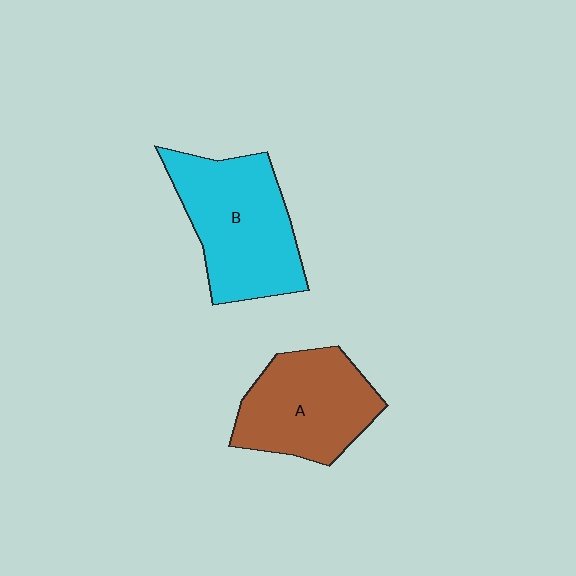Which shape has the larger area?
Shape B (cyan).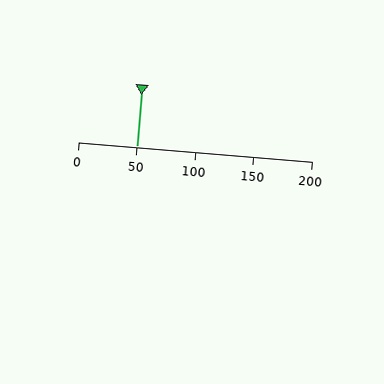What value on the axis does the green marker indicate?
The marker indicates approximately 50.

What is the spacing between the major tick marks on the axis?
The major ticks are spaced 50 apart.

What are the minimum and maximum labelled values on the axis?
The axis runs from 0 to 200.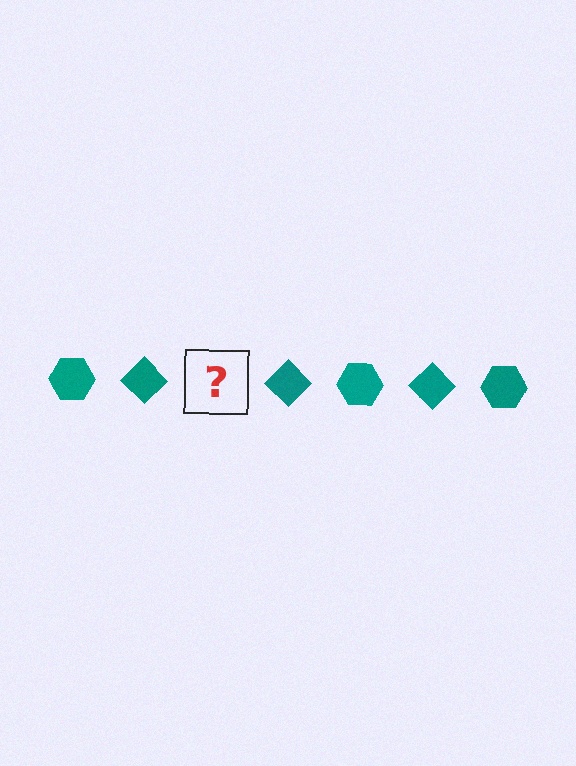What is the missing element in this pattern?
The missing element is a teal hexagon.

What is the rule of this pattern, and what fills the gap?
The rule is that the pattern cycles through hexagon, diamond shapes in teal. The gap should be filled with a teal hexagon.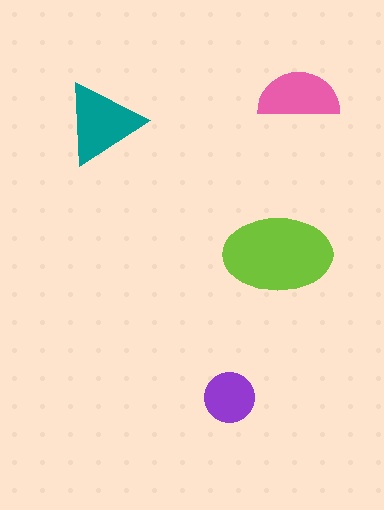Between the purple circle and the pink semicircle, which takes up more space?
The pink semicircle.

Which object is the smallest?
The purple circle.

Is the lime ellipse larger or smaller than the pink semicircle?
Larger.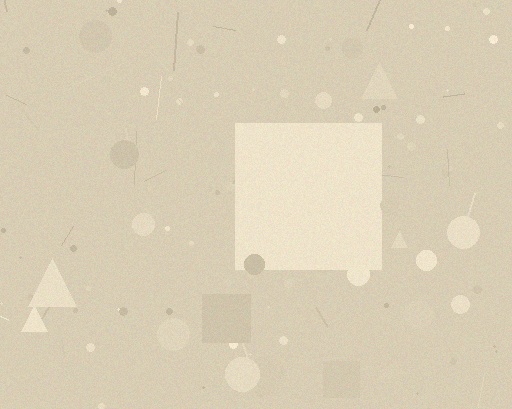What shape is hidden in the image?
A square is hidden in the image.